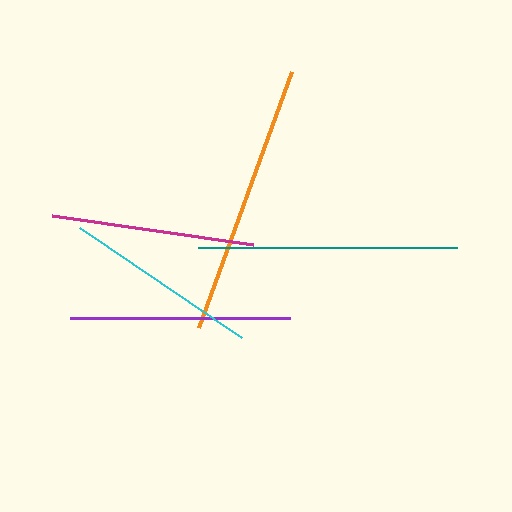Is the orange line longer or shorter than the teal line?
The orange line is longer than the teal line.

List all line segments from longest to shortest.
From longest to shortest: orange, teal, purple, magenta, cyan.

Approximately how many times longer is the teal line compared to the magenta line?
The teal line is approximately 1.3 times the length of the magenta line.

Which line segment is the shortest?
The cyan line is the shortest at approximately 195 pixels.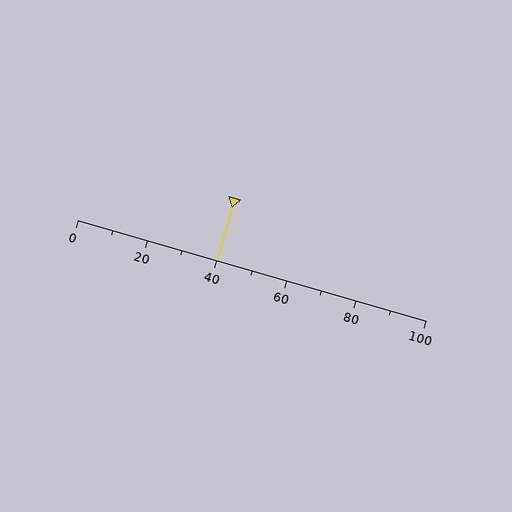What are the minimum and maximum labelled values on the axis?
The axis runs from 0 to 100.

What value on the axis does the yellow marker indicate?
The marker indicates approximately 40.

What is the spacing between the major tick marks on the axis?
The major ticks are spaced 20 apart.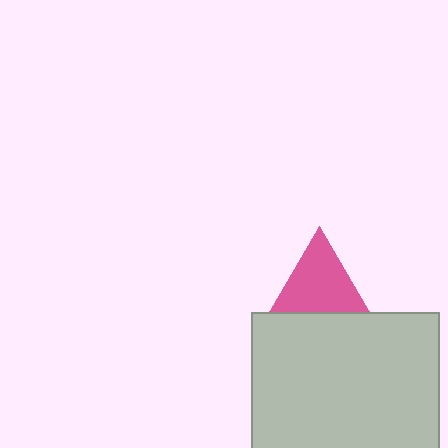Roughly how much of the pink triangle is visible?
Most of it is visible (roughly 68%).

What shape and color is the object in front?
The object in front is a light gray rectangle.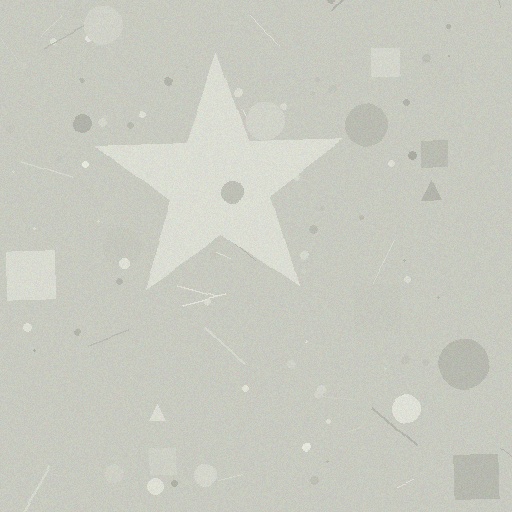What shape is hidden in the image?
A star is hidden in the image.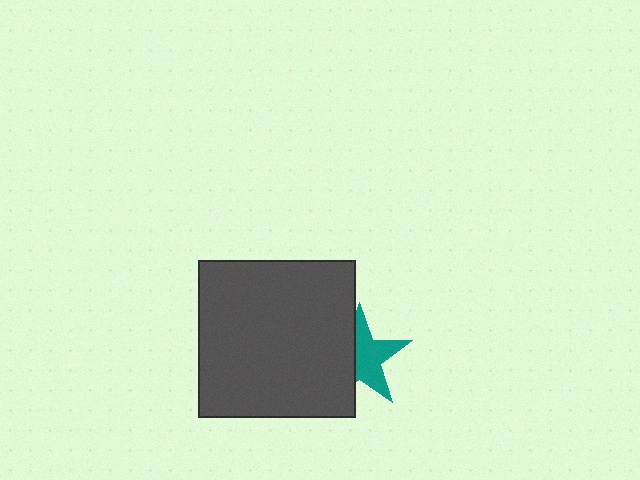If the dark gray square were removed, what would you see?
You would see the complete teal star.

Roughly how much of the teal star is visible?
About half of it is visible (roughly 58%).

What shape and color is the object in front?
The object in front is a dark gray square.